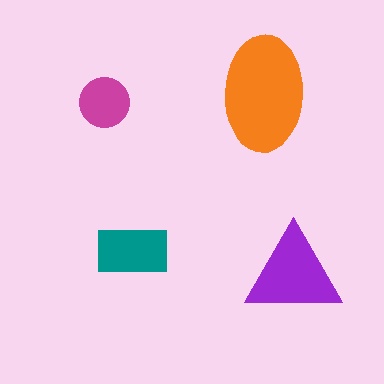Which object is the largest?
The orange ellipse.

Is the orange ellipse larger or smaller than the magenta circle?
Larger.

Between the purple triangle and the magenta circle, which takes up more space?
The purple triangle.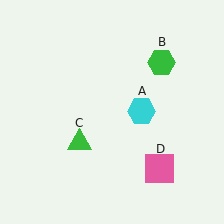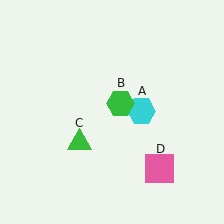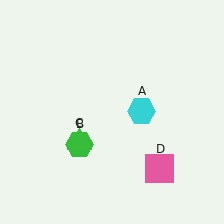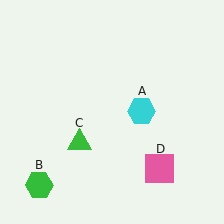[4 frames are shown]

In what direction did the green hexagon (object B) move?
The green hexagon (object B) moved down and to the left.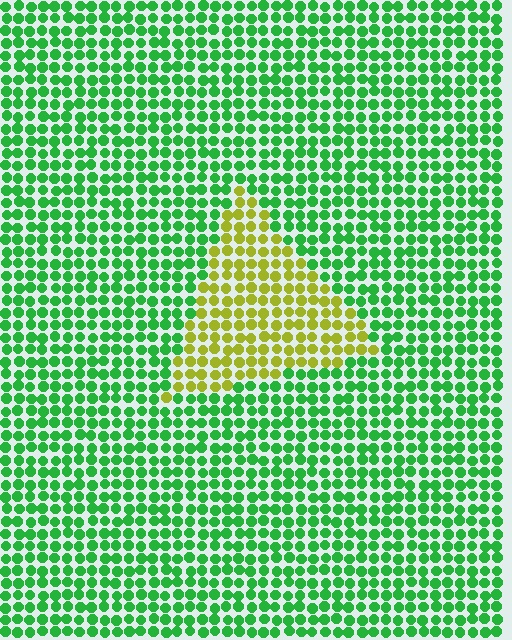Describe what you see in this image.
The image is filled with small green elements in a uniform arrangement. A triangle-shaped region is visible where the elements are tinted to a slightly different hue, forming a subtle color boundary.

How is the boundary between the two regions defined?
The boundary is defined purely by a slight shift in hue (about 60 degrees). Spacing, size, and orientation are identical on both sides.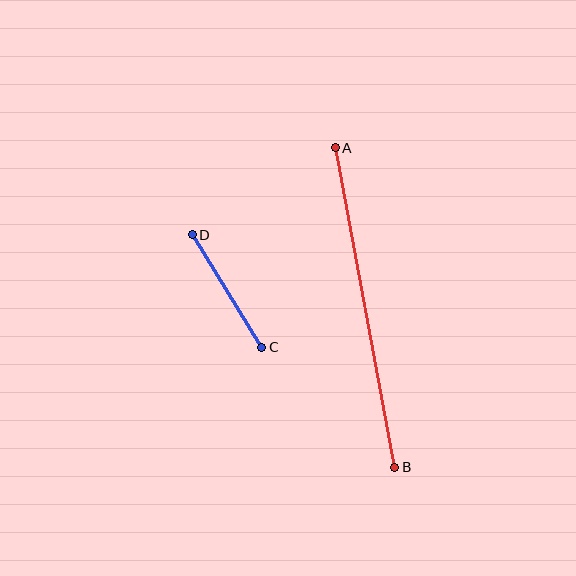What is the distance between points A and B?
The distance is approximately 325 pixels.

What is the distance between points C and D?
The distance is approximately 132 pixels.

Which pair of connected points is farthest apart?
Points A and B are farthest apart.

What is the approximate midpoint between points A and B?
The midpoint is at approximately (365, 307) pixels.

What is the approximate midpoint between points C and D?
The midpoint is at approximately (227, 291) pixels.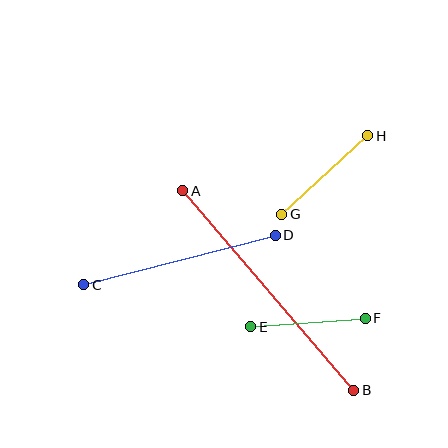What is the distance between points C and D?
The distance is approximately 198 pixels.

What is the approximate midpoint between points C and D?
The midpoint is at approximately (179, 260) pixels.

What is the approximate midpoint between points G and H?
The midpoint is at approximately (325, 175) pixels.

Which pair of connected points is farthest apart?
Points A and B are farthest apart.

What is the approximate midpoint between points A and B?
The midpoint is at approximately (268, 290) pixels.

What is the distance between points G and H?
The distance is approximately 117 pixels.